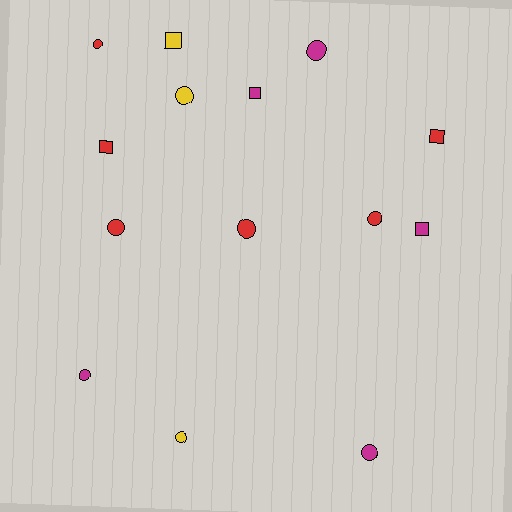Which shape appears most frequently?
Circle, with 9 objects.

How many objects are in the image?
There are 14 objects.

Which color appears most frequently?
Red, with 6 objects.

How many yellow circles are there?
There are 2 yellow circles.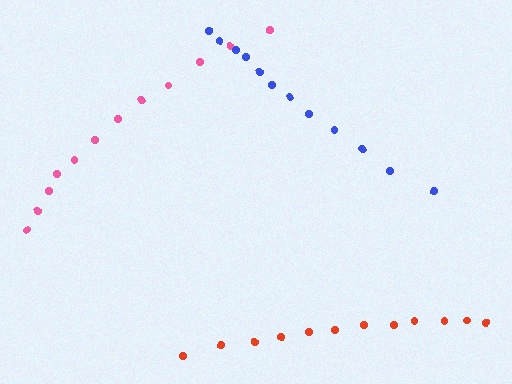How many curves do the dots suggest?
There are 3 distinct paths.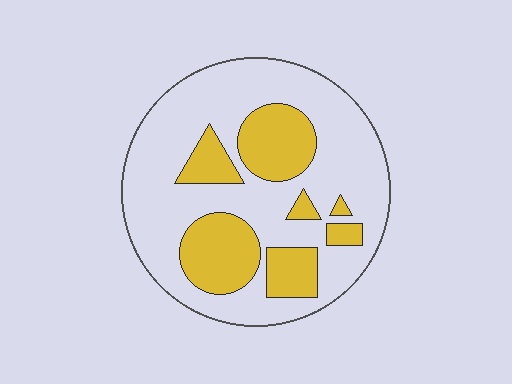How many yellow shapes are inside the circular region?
7.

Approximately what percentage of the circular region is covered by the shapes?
Approximately 30%.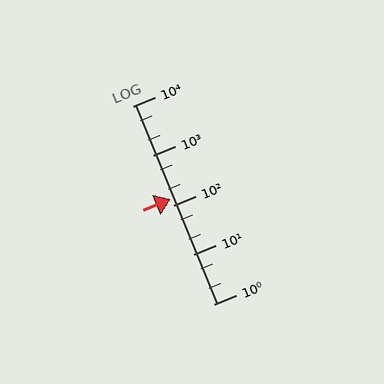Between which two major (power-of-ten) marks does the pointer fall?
The pointer is between 100 and 1000.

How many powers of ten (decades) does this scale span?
The scale spans 4 decades, from 1 to 10000.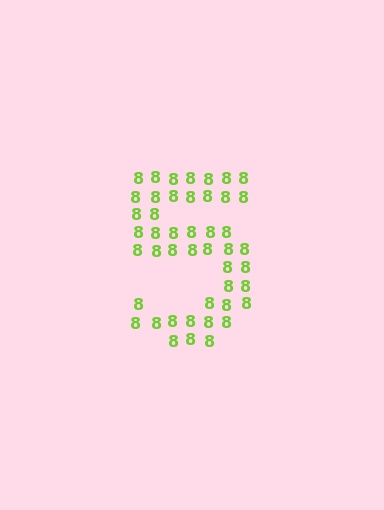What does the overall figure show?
The overall figure shows the digit 5.